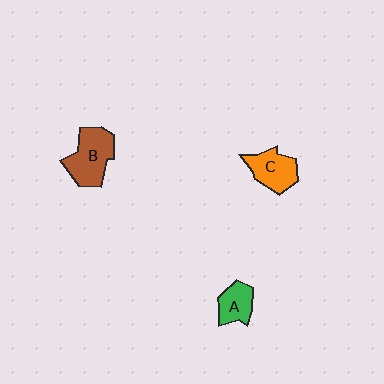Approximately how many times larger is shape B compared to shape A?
Approximately 1.7 times.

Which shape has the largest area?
Shape B (brown).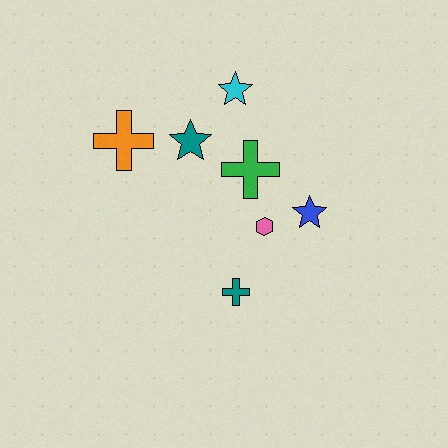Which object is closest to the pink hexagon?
The blue star is closest to the pink hexagon.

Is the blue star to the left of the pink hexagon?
No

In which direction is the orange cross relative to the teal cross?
The orange cross is above the teal cross.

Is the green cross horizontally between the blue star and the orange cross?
Yes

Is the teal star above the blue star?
Yes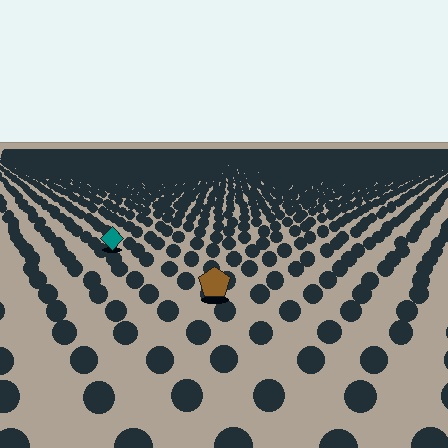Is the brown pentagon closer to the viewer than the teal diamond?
Yes. The brown pentagon is closer — you can tell from the texture gradient: the ground texture is coarser near it.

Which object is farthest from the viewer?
The teal diamond is farthest from the viewer. It appears smaller and the ground texture around it is denser.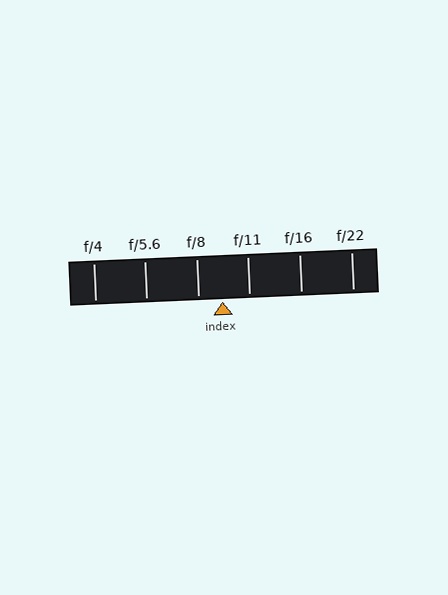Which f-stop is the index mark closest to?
The index mark is closest to f/8.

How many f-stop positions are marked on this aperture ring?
There are 6 f-stop positions marked.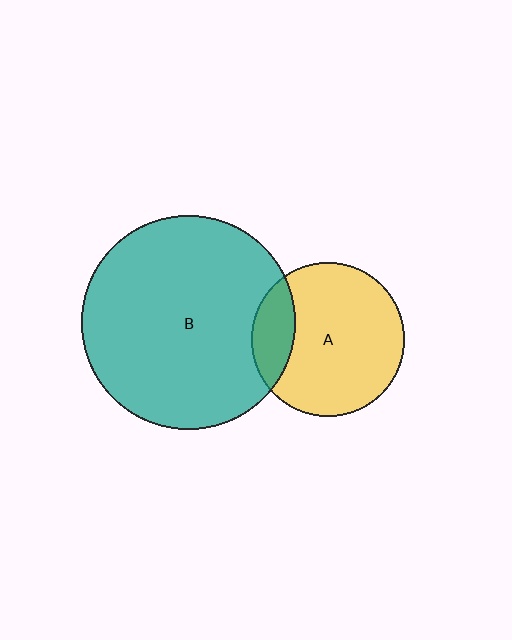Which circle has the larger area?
Circle B (teal).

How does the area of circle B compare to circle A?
Approximately 1.9 times.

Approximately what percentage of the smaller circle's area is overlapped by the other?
Approximately 20%.